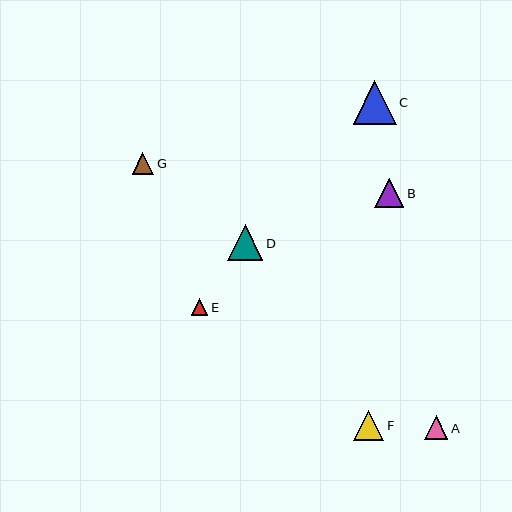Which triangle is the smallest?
Triangle E is the smallest with a size of approximately 16 pixels.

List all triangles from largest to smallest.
From largest to smallest: C, D, F, B, A, G, E.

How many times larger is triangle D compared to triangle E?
Triangle D is approximately 2.2 times the size of triangle E.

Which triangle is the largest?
Triangle C is the largest with a size of approximately 43 pixels.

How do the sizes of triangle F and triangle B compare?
Triangle F and triangle B are approximately the same size.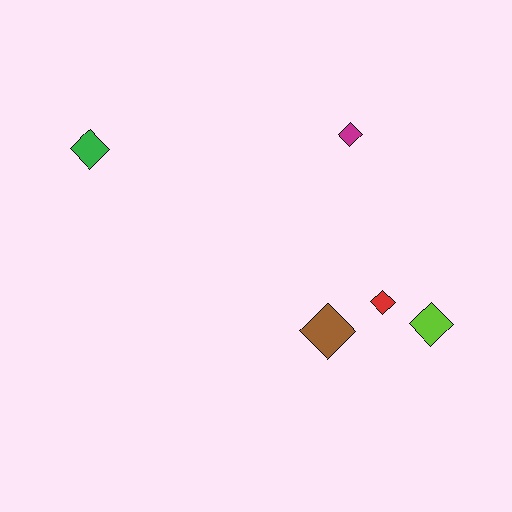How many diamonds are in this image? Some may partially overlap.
There are 5 diamonds.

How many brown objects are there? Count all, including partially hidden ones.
There is 1 brown object.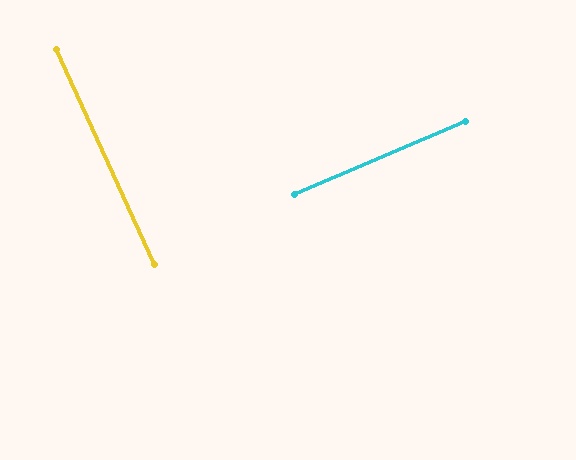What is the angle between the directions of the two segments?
Approximately 89 degrees.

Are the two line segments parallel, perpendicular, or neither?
Perpendicular — they meet at approximately 89°.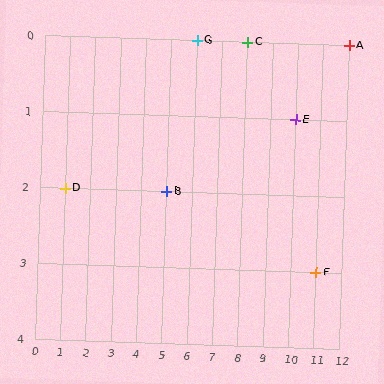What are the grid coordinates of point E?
Point E is at grid coordinates (10, 1).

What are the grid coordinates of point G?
Point G is at grid coordinates (6, 0).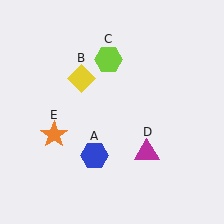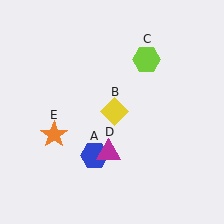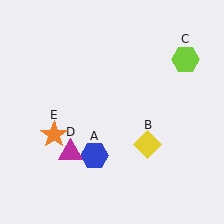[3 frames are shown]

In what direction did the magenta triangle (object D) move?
The magenta triangle (object D) moved left.